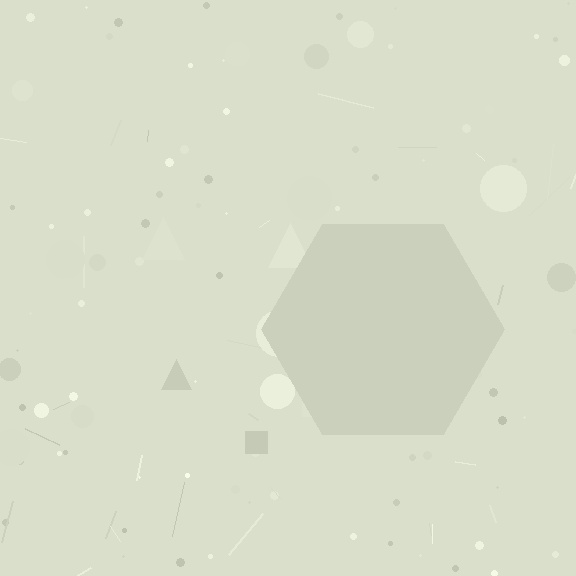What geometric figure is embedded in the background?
A hexagon is embedded in the background.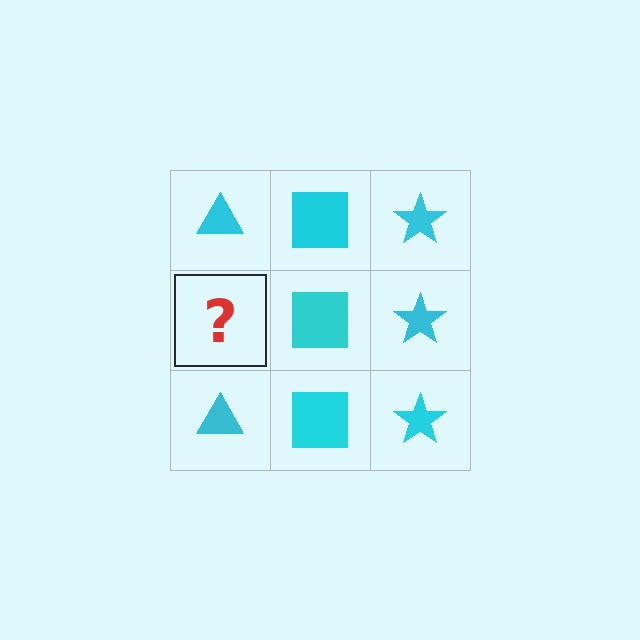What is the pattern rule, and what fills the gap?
The rule is that each column has a consistent shape. The gap should be filled with a cyan triangle.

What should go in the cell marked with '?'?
The missing cell should contain a cyan triangle.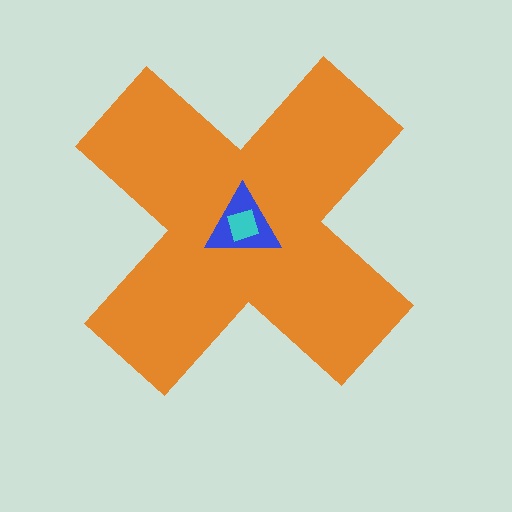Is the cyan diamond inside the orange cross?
Yes.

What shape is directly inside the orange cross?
The blue triangle.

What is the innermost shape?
The cyan diamond.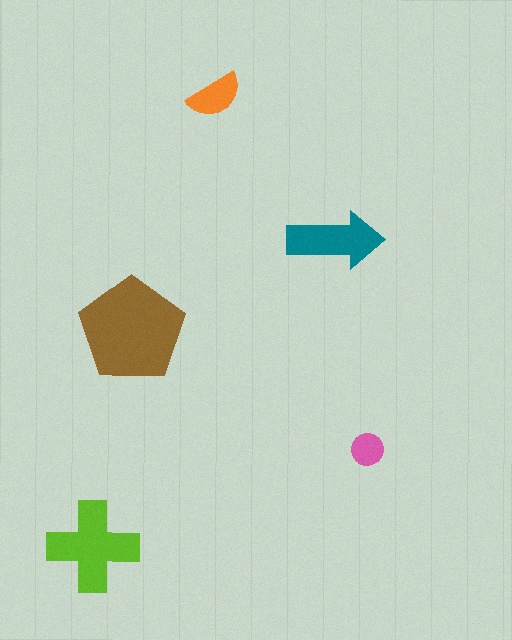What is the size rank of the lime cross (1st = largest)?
2nd.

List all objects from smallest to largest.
The pink circle, the orange semicircle, the teal arrow, the lime cross, the brown pentagon.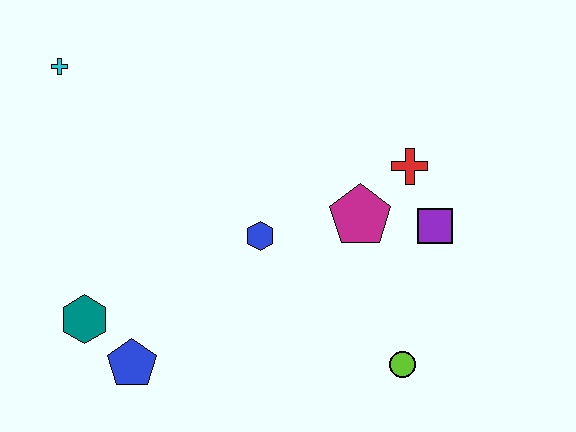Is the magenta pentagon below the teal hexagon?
No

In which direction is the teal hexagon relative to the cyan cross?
The teal hexagon is below the cyan cross.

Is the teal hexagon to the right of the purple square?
No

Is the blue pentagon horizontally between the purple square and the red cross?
No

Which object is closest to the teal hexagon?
The blue pentagon is closest to the teal hexagon.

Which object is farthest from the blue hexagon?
The cyan cross is farthest from the blue hexagon.